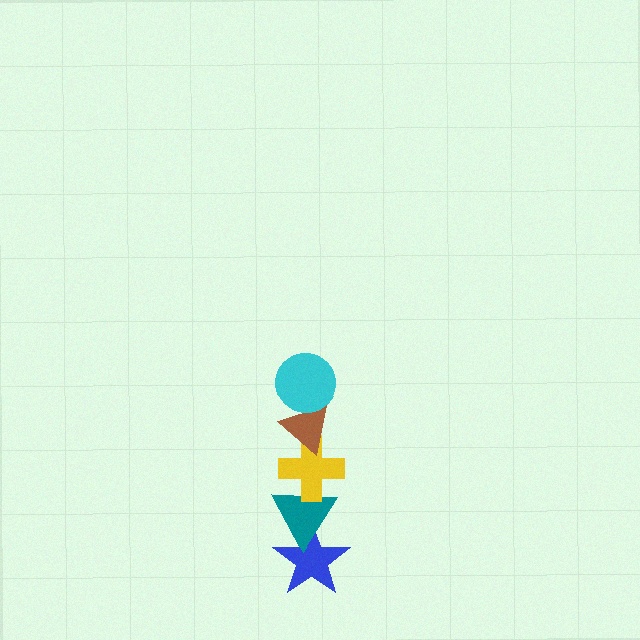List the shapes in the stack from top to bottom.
From top to bottom: the cyan circle, the brown triangle, the yellow cross, the teal triangle, the blue star.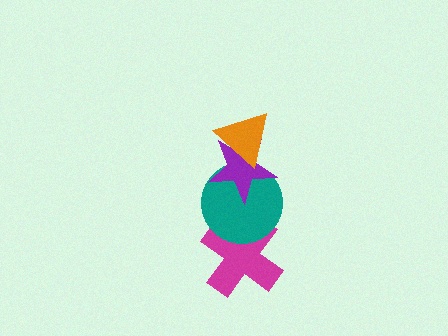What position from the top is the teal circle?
The teal circle is 3rd from the top.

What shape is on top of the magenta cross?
The teal circle is on top of the magenta cross.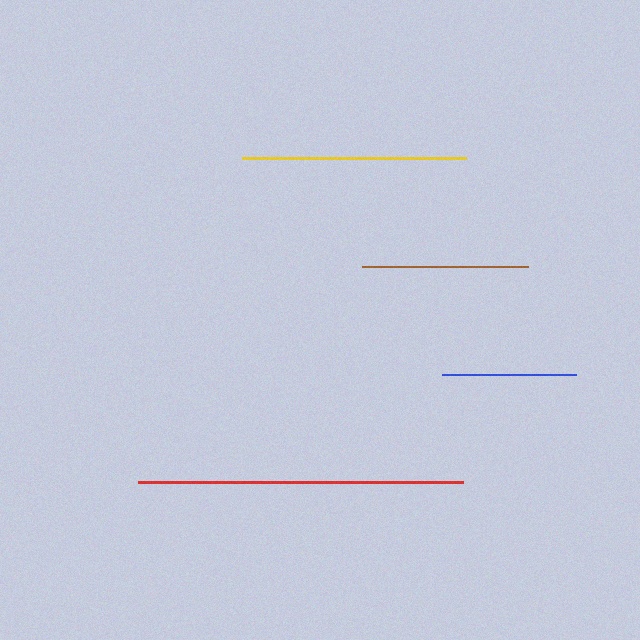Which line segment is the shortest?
The blue line is the shortest at approximately 133 pixels.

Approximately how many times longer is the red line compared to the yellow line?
The red line is approximately 1.5 times the length of the yellow line.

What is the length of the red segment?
The red segment is approximately 325 pixels long.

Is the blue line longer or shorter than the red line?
The red line is longer than the blue line.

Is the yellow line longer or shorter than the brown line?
The yellow line is longer than the brown line.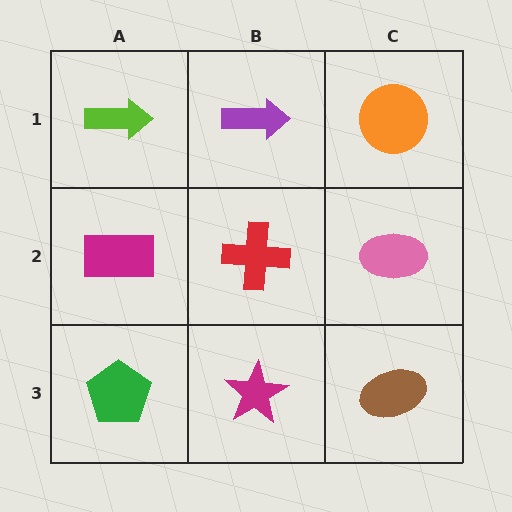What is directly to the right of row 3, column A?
A magenta star.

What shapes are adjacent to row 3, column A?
A magenta rectangle (row 2, column A), a magenta star (row 3, column B).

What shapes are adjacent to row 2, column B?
A purple arrow (row 1, column B), a magenta star (row 3, column B), a magenta rectangle (row 2, column A), a pink ellipse (row 2, column C).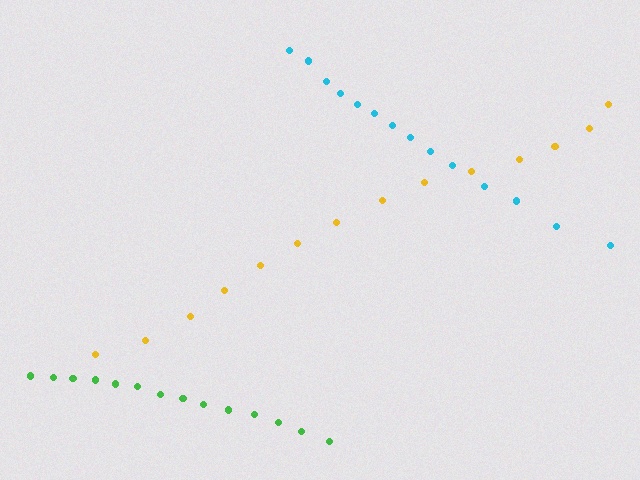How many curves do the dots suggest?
There are 3 distinct paths.